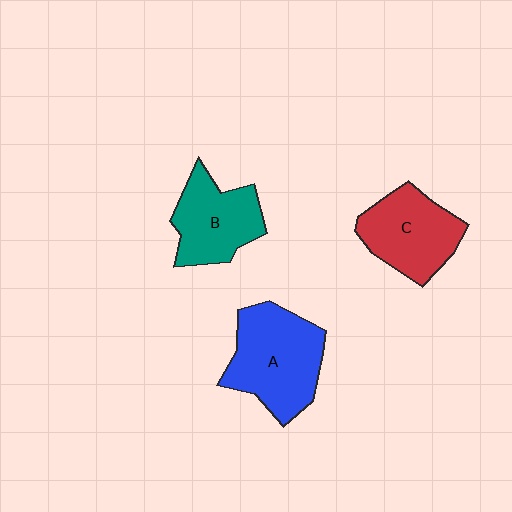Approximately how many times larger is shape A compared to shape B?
Approximately 1.3 times.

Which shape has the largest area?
Shape A (blue).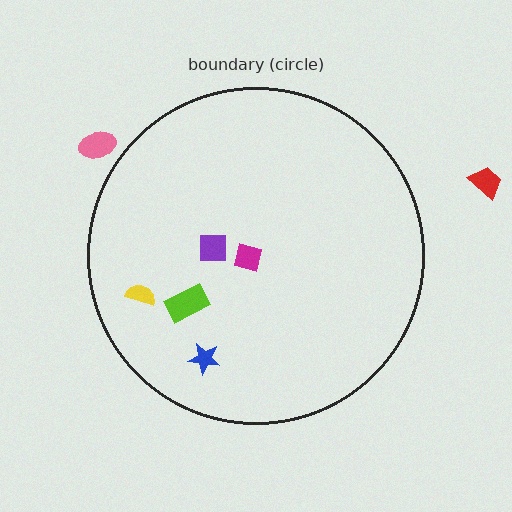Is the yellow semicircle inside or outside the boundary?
Inside.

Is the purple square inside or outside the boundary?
Inside.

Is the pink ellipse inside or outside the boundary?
Outside.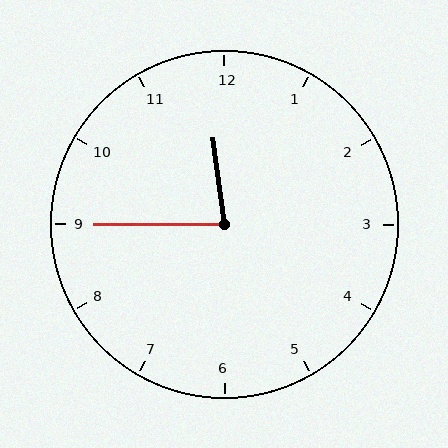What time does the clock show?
11:45.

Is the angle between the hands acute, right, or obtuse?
It is acute.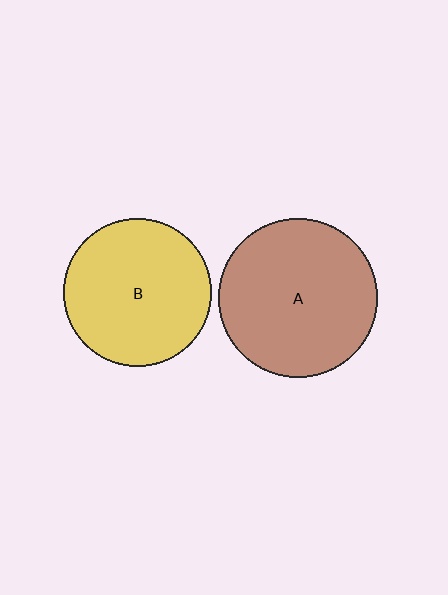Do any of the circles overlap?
No, none of the circles overlap.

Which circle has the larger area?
Circle A (brown).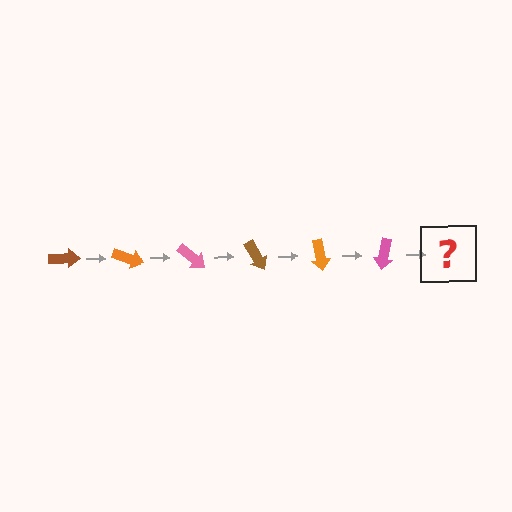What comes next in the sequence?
The next element should be a brown arrow, rotated 120 degrees from the start.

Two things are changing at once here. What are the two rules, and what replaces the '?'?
The two rules are that it rotates 20 degrees each step and the color cycles through brown, orange, and pink. The '?' should be a brown arrow, rotated 120 degrees from the start.